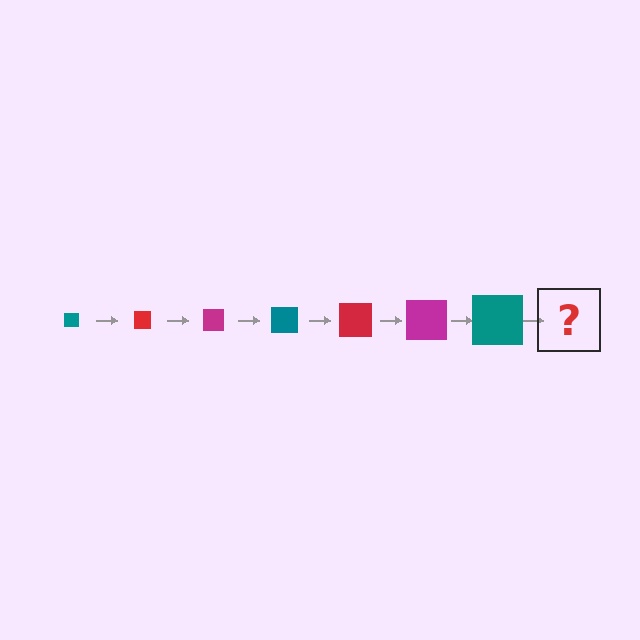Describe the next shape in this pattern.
It should be a red square, larger than the previous one.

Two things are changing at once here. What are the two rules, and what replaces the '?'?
The two rules are that the square grows larger each step and the color cycles through teal, red, and magenta. The '?' should be a red square, larger than the previous one.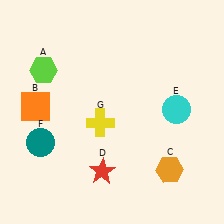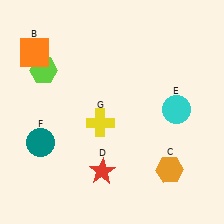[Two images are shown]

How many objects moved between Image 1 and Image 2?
1 object moved between the two images.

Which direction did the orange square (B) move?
The orange square (B) moved up.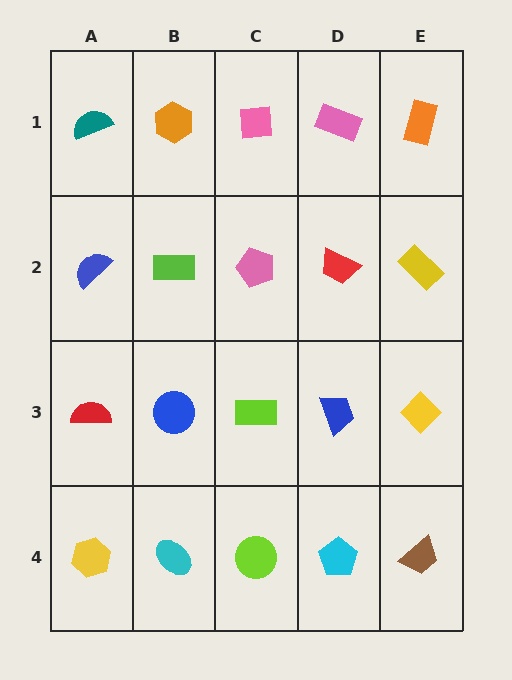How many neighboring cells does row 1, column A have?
2.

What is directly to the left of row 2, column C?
A lime rectangle.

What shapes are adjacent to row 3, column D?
A red trapezoid (row 2, column D), a cyan pentagon (row 4, column D), a lime rectangle (row 3, column C), a yellow diamond (row 3, column E).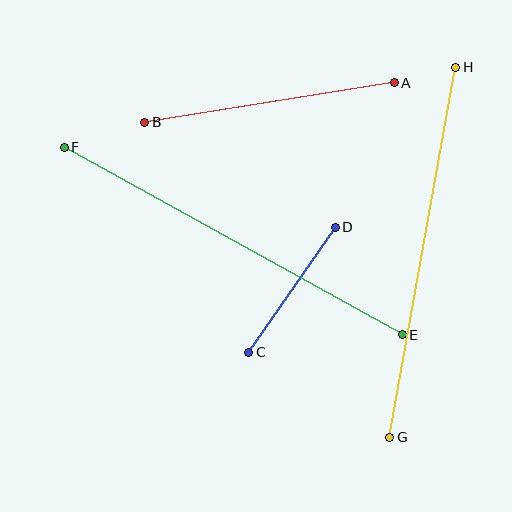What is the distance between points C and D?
The distance is approximately 152 pixels.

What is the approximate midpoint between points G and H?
The midpoint is at approximately (423, 252) pixels.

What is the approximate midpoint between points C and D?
The midpoint is at approximately (292, 290) pixels.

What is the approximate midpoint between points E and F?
The midpoint is at approximately (233, 241) pixels.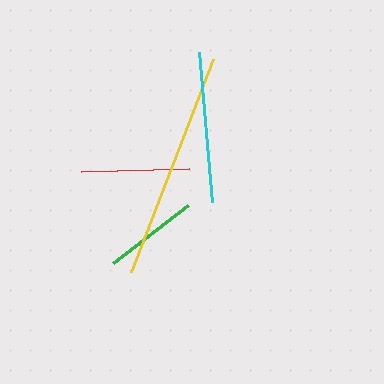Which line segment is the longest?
The yellow line is the longest at approximately 228 pixels.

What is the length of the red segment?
The red segment is approximately 108 pixels long.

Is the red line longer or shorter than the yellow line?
The yellow line is longer than the red line.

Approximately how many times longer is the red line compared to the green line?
The red line is approximately 1.1 times the length of the green line.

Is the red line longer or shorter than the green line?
The red line is longer than the green line.